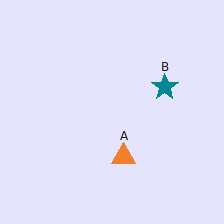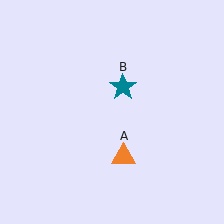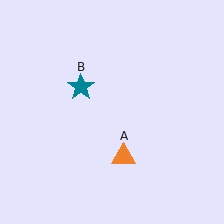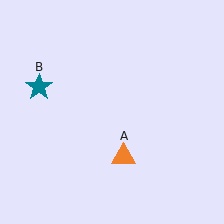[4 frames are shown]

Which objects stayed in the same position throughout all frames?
Orange triangle (object A) remained stationary.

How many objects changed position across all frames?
1 object changed position: teal star (object B).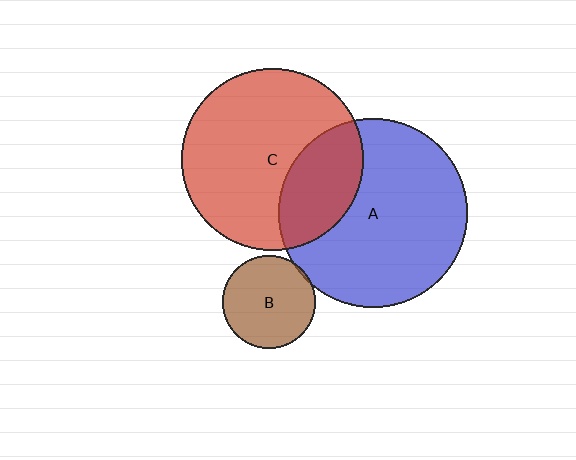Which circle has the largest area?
Circle A (blue).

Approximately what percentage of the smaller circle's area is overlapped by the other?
Approximately 30%.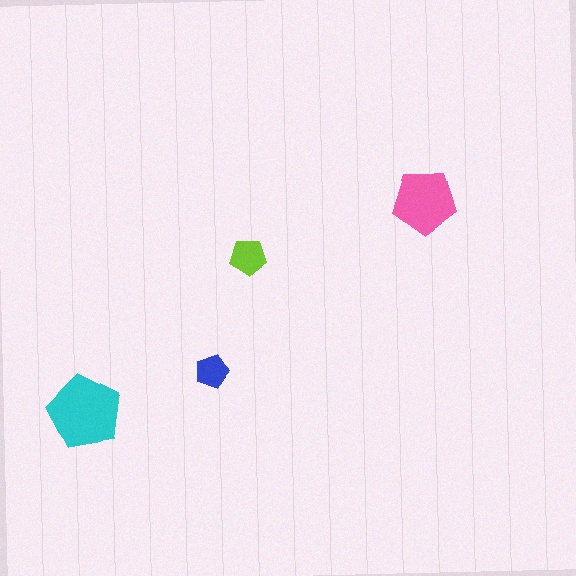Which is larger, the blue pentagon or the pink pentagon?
The pink one.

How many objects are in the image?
There are 4 objects in the image.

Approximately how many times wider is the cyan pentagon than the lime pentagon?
About 2 times wider.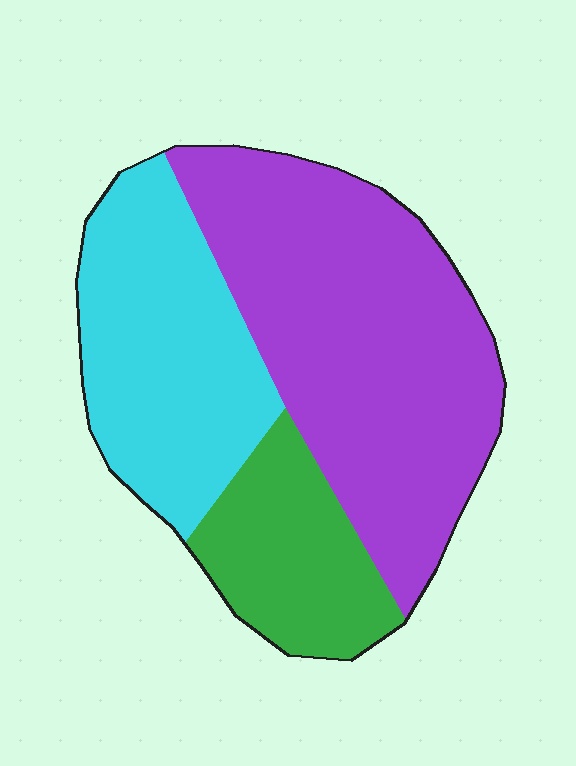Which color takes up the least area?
Green, at roughly 20%.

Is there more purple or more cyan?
Purple.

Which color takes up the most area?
Purple, at roughly 50%.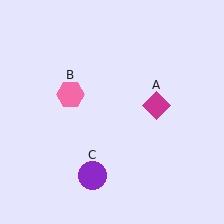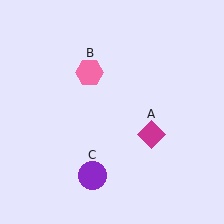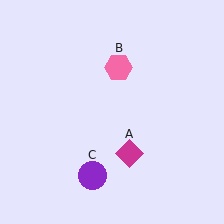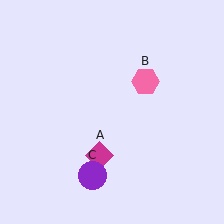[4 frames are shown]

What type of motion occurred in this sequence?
The magenta diamond (object A), pink hexagon (object B) rotated clockwise around the center of the scene.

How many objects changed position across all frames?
2 objects changed position: magenta diamond (object A), pink hexagon (object B).